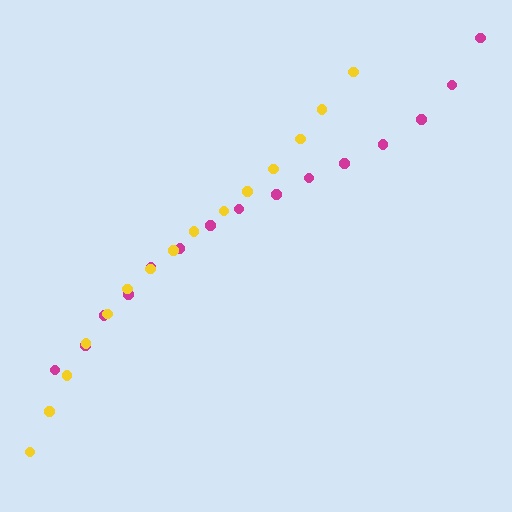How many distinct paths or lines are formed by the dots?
There are 2 distinct paths.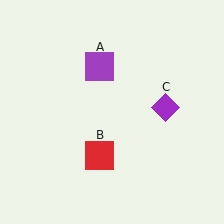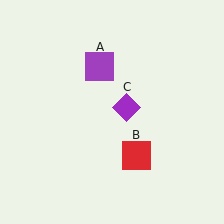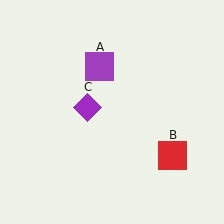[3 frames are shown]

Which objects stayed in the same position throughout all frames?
Purple square (object A) remained stationary.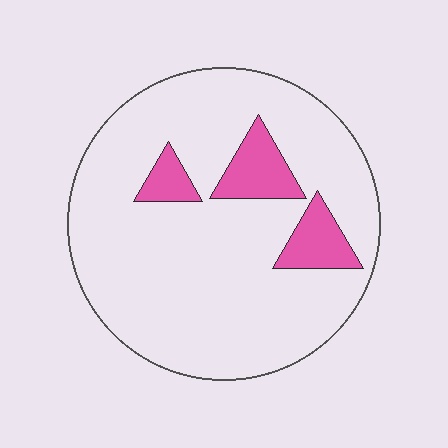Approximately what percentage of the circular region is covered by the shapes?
Approximately 15%.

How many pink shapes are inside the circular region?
3.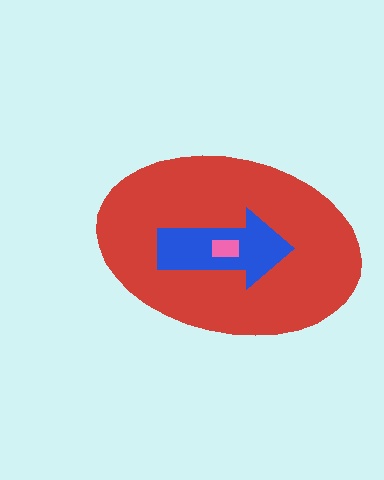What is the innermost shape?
The pink rectangle.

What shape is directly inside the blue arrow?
The pink rectangle.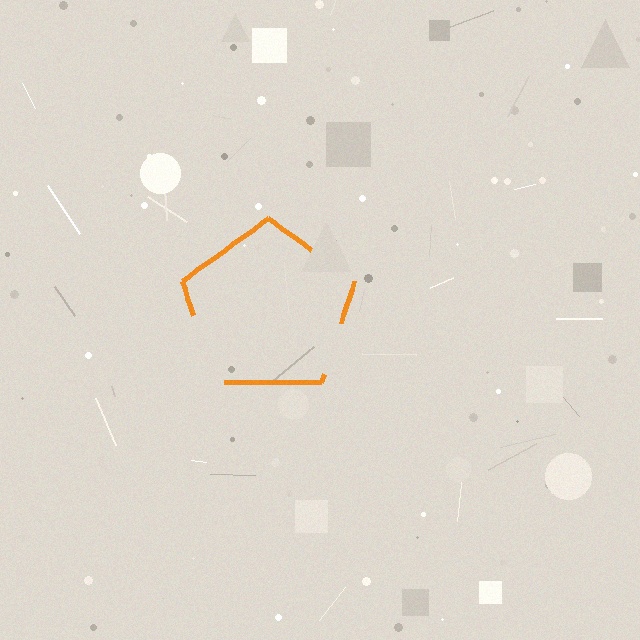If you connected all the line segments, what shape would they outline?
They would outline a pentagon.